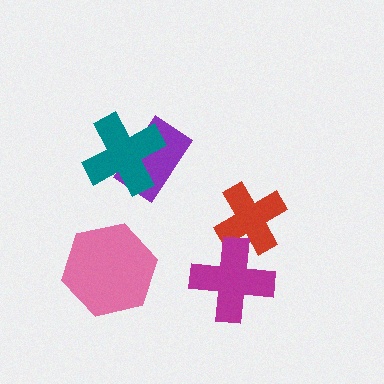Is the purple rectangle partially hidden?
Yes, it is partially covered by another shape.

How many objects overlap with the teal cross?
1 object overlaps with the teal cross.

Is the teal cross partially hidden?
No, no other shape covers it.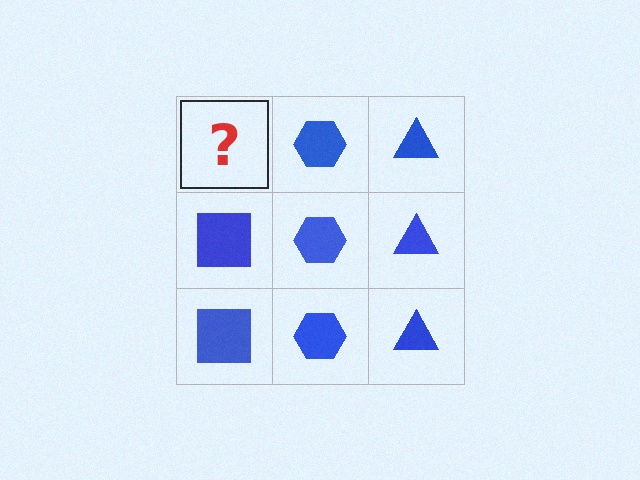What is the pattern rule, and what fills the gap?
The rule is that each column has a consistent shape. The gap should be filled with a blue square.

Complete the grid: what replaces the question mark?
The question mark should be replaced with a blue square.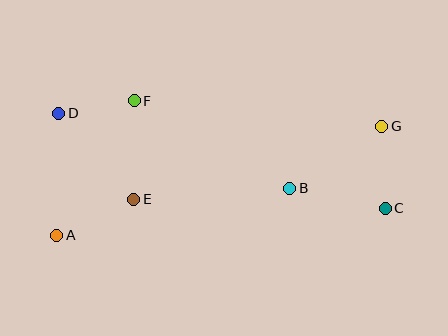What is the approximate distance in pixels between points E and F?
The distance between E and F is approximately 98 pixels.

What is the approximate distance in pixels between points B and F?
The distance between B and F is approximately 179 pixels.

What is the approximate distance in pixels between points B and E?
The distance between B and E is approximately 156 pixels.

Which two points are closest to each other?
Points D and F are closest to each other.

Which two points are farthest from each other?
Points A and G are farthest from each other.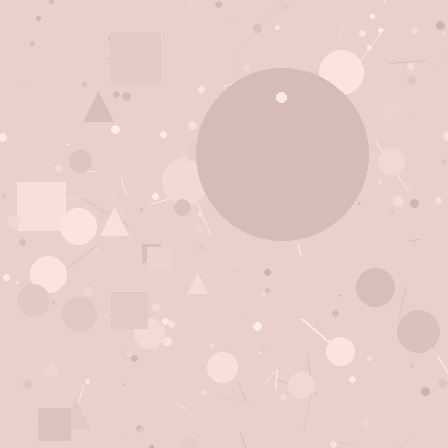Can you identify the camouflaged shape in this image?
The camouflaged shape is a circle.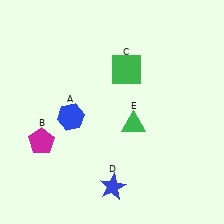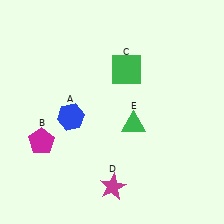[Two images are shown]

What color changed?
The star (D) changed from blue in Image 1 to magenta in Image 2.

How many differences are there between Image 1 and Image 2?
There is 1 difference between the two images.